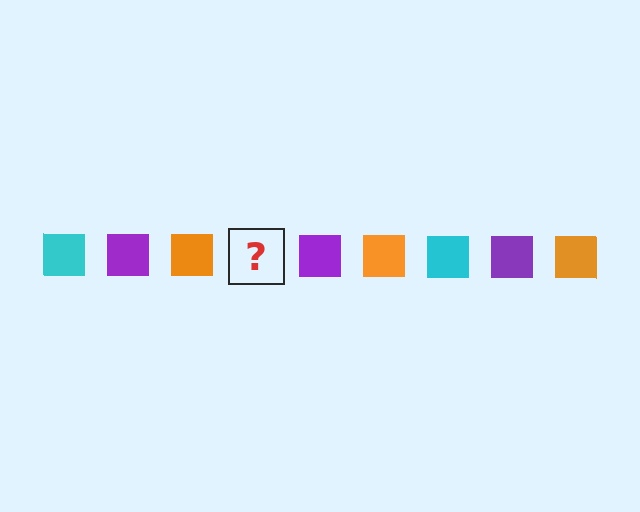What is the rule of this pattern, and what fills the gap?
The rule is that the pattern cycles through cyan, purple, orange squares. The gap should be filled with a cyan square.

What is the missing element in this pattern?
The missing element is a cyan square.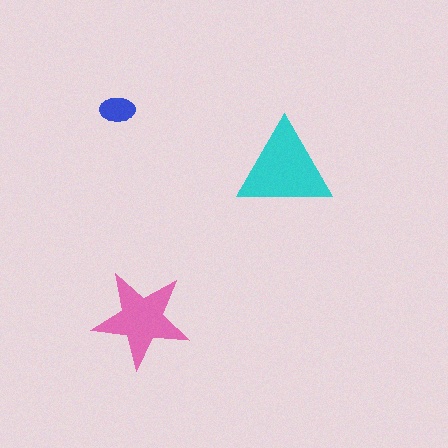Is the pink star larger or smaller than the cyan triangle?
Smaller.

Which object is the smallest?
The blue ellipse.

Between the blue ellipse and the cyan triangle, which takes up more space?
The cyan triangle.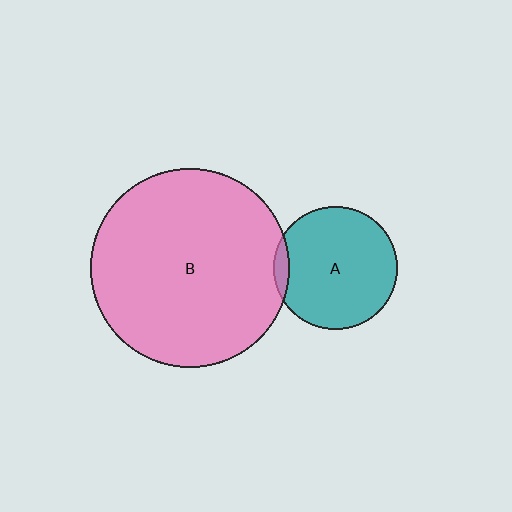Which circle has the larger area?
Circle B (pink).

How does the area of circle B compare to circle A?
Approximately 2.6 times.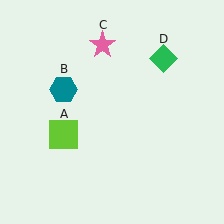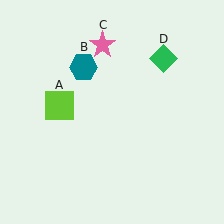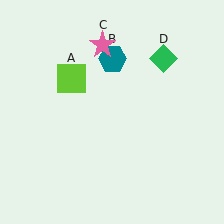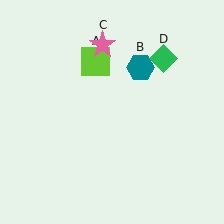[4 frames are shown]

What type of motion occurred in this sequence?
The lime square (object A), teal hexagon (object B) rotated clockwise around the center of the scene.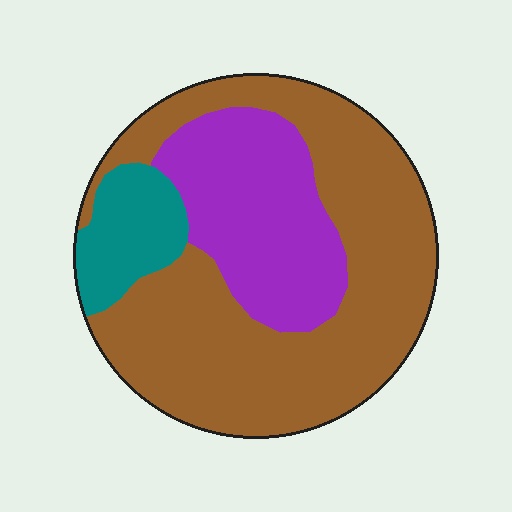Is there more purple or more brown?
Brown.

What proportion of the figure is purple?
Purple takes up between a quarter and a half of the figure.